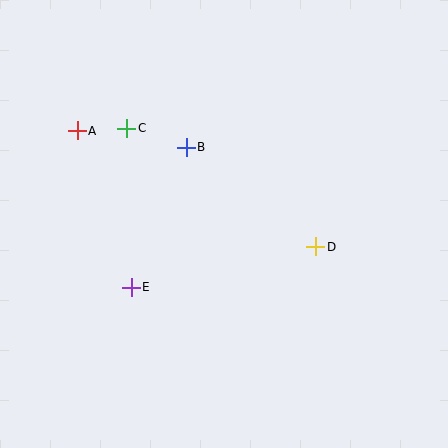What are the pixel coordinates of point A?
Point A is at (77, 131).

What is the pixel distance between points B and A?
The distance between B and A is 110 pixels.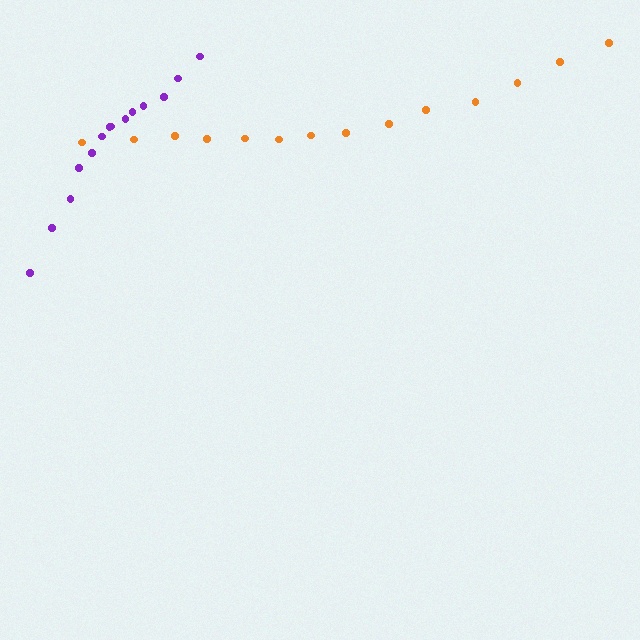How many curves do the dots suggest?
There are 2 distinct paths.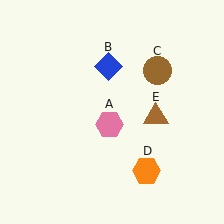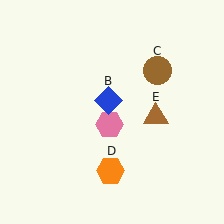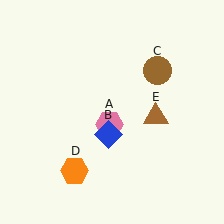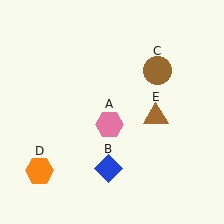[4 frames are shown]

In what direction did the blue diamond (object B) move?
The blue diamond (object B) moved down.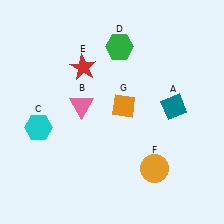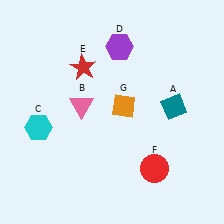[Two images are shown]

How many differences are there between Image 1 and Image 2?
There are 2 differences between the two images.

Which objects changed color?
D changed from green to purple. F changed from orange to red.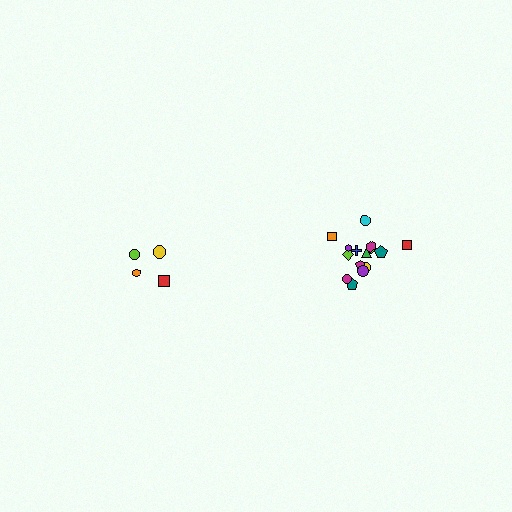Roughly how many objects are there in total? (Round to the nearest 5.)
Roughly 20 objects in total.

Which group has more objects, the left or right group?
The right group.